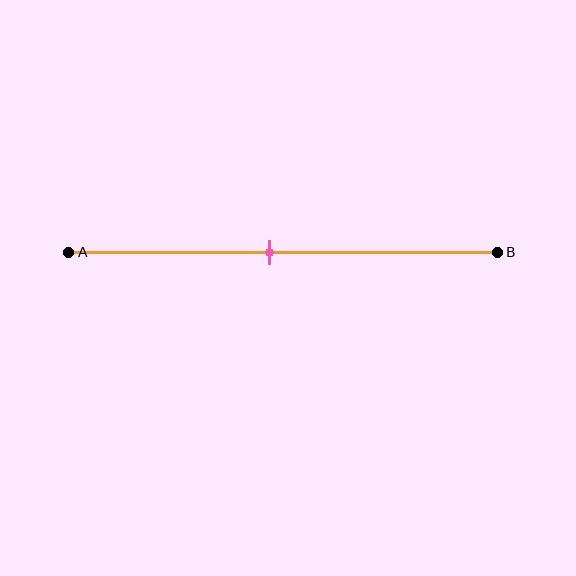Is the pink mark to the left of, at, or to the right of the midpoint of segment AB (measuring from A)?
The pink mark is to the left of the midpoint of segment AB.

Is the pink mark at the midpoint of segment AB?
No, the mark is at about 45% from A, not at the 50% midpoint.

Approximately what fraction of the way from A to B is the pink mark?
The pink mark is approximately 45% of the way from A to B.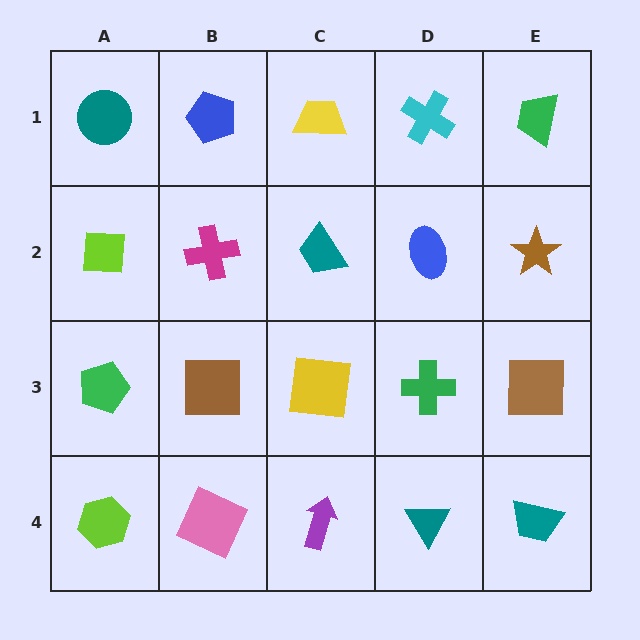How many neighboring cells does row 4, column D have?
3.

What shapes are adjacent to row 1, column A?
A lime square (row 2, column A), a blue pentagon (row 1, column B).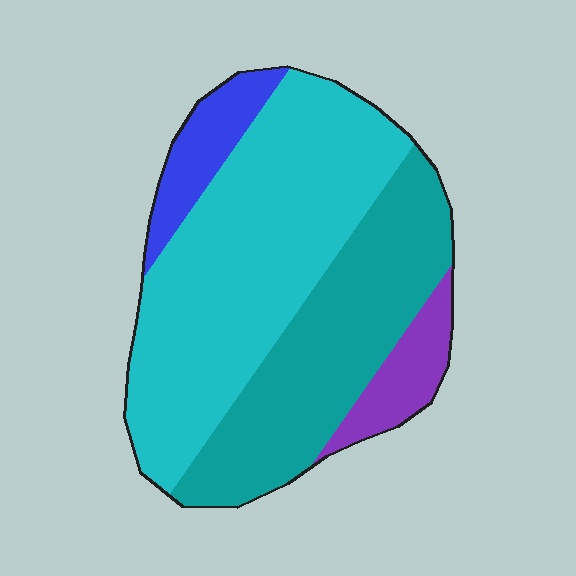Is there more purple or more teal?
Teal.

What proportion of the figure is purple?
Purple covers around 10% of the figure.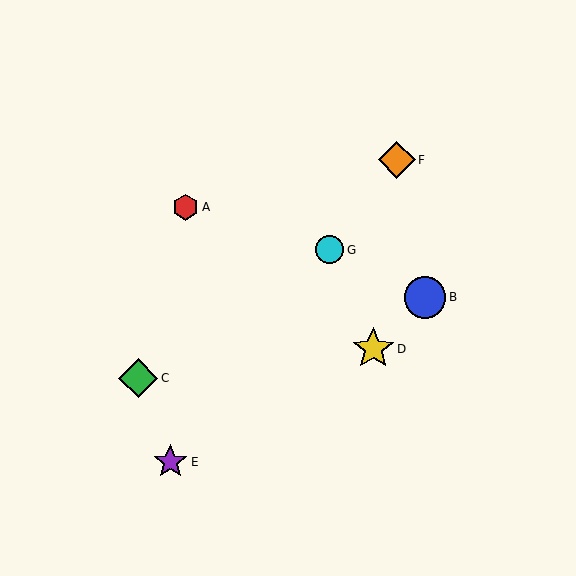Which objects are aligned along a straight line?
Objects E, F, G are aligned along a straight line.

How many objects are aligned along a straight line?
3 objects (E, F, G) are aligned along a straight line.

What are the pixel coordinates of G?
Object G is at (329, 250).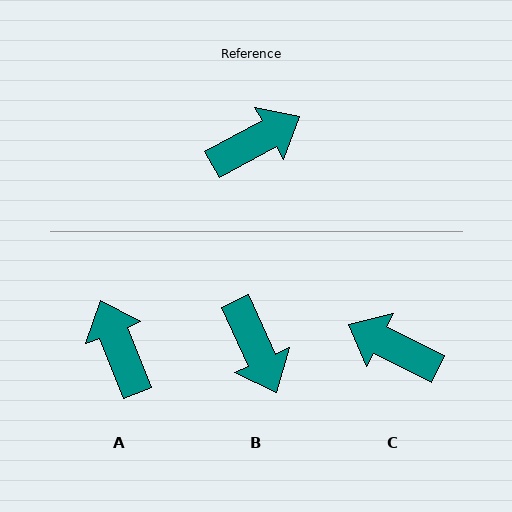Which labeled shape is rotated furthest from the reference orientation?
C, about 125 degrees away.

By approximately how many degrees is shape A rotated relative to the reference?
Approximately 83 degrees counter-clockwise.